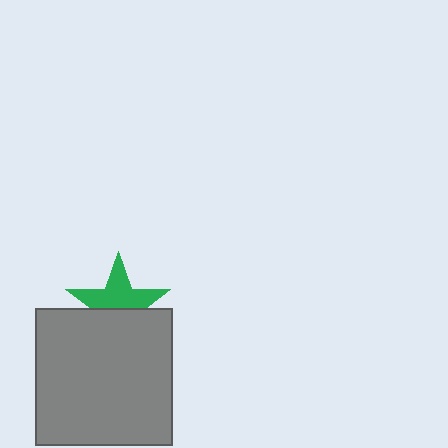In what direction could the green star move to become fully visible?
The green star could move up. That would shift it out from behind the gray square entirely.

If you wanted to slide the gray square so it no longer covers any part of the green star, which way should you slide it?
Slide it down — that is the most direct way to separate the two shapes.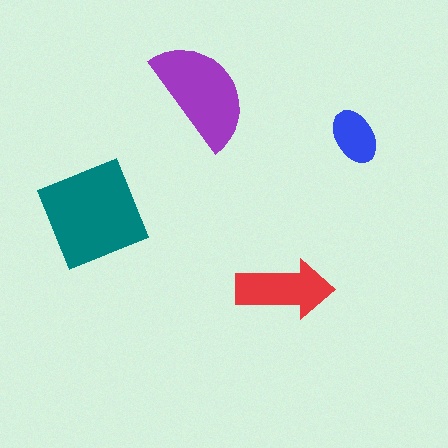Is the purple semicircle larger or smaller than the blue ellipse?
Larger.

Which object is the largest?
The teal square.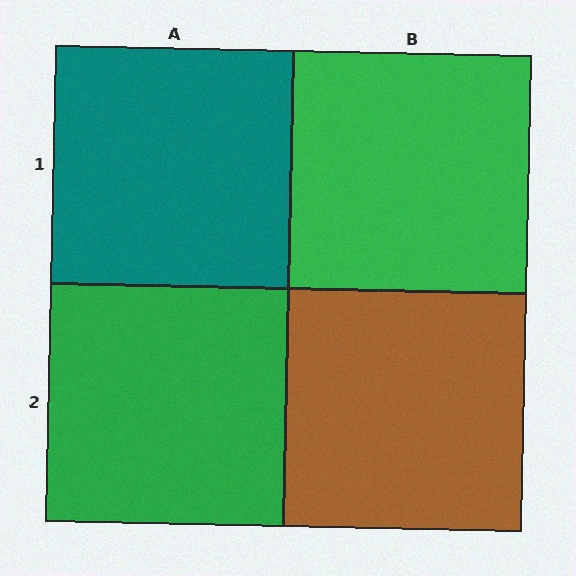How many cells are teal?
1 cell is teal.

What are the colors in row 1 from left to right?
Teal, green.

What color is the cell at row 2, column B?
Brown.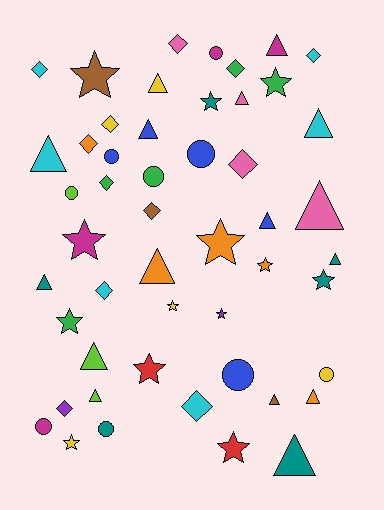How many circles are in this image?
There are 9 circles.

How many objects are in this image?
There are 50 objects.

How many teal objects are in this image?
There are 6 teal objects.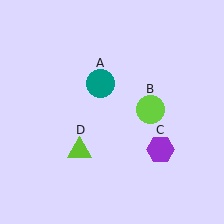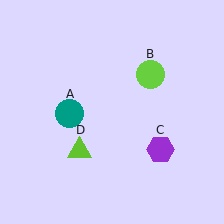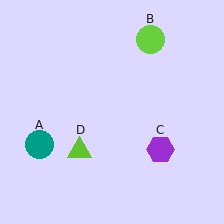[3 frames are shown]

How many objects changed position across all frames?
2 objects changed position: teal circle (object A), lime circle (object B).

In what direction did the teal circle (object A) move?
The teal circle (object A) moved down and to the left.